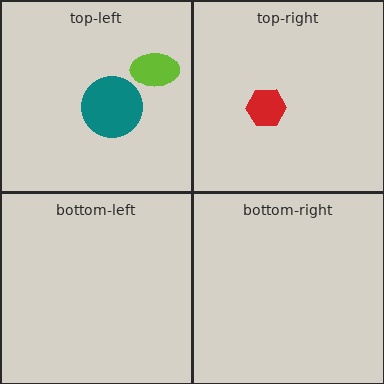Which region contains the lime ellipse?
The top-left region.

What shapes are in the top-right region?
The red hexagon.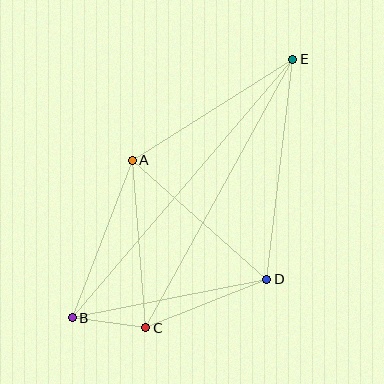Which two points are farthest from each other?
Points B and E are farthest from each other.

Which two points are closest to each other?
Points B and C are closest to each other.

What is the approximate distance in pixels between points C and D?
The distance between C and D is approximately 130 pixels.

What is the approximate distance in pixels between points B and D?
The distance between B and D is approximately 198 pixels.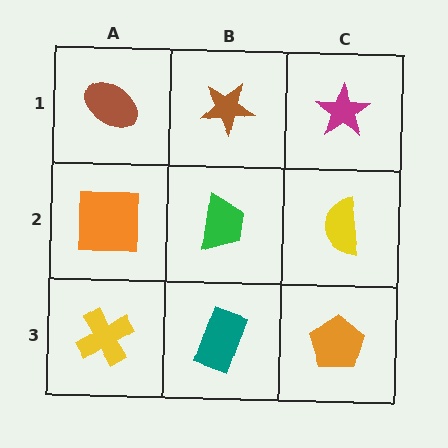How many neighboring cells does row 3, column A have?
2.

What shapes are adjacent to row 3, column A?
An orange square (row 2, column A), a teal rectangle (row 3, column B).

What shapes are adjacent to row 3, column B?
A green trapezoid (row 2, column B), a yellow cross (row 3, column A), an orange pentagon (row 3, column C).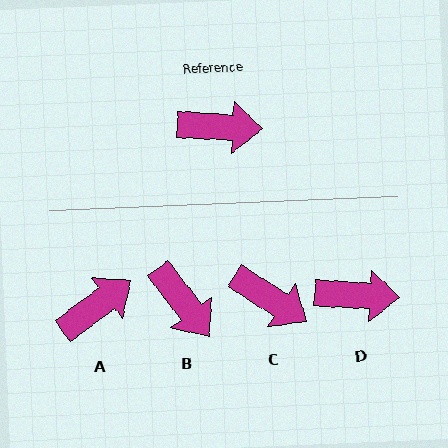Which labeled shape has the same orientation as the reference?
D.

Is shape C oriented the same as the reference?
No, it is off by about 29 degrees.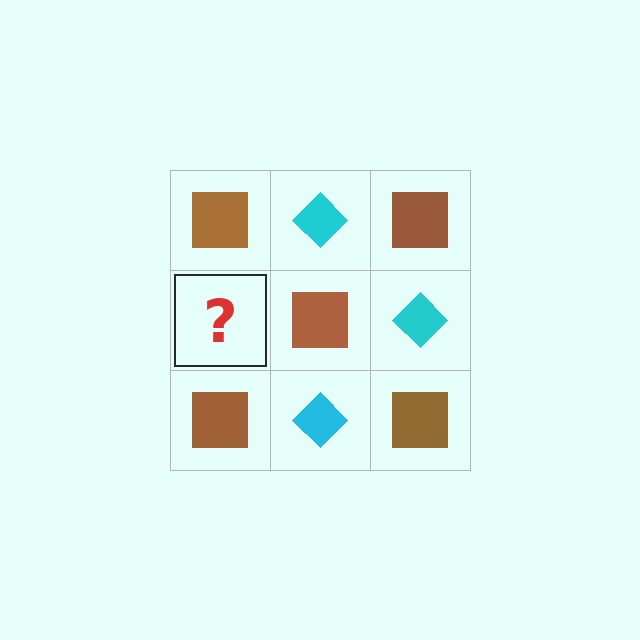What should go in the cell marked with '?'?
The missing cell should contain a cyan diamond.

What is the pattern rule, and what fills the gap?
The rule is that it alternates brown square and cyan diamond in a checkerboard pattern. The gap should be filled with a cyan diamond.